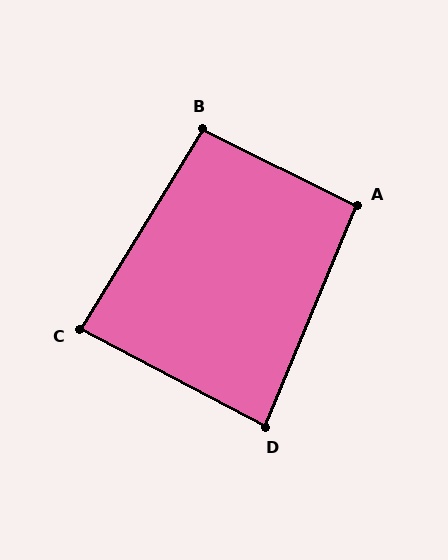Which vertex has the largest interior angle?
B, at approximately 95 degrees.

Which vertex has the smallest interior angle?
D, at approximately 85 degrees.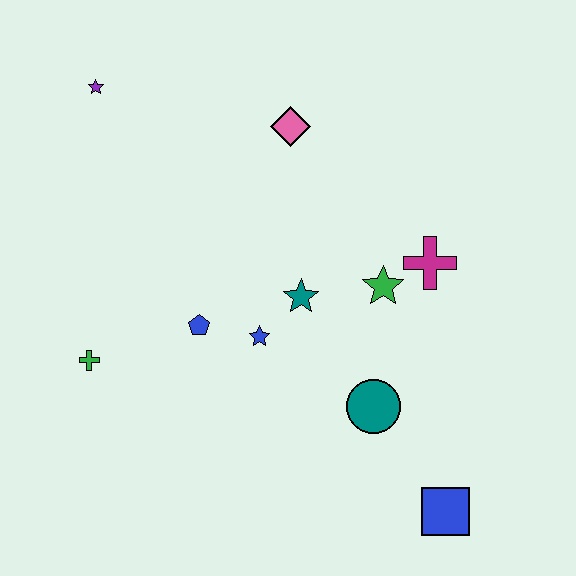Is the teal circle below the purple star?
Yes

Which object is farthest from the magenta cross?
The purple star is farthest from the magenta cross.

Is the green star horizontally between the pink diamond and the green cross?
No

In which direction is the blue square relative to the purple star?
The blue square is below the purple star.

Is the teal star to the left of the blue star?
No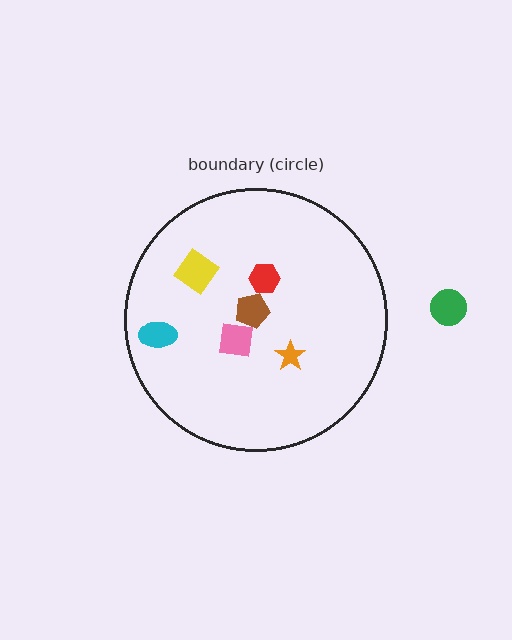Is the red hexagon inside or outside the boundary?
Inside.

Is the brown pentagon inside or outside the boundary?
Inside.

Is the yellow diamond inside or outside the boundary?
Inside.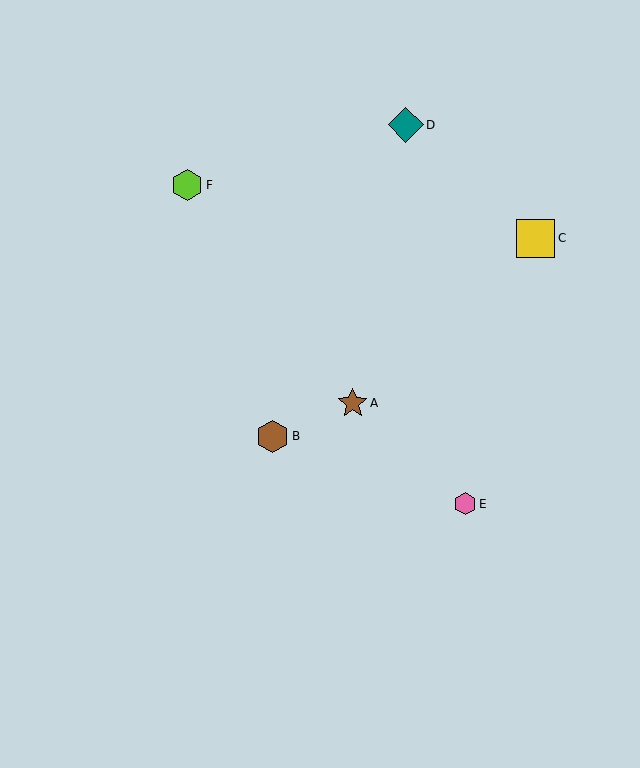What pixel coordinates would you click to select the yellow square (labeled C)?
Click at (536, 238) to select the yellow square C.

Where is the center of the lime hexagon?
The center of the lime hexagon is at (187, 185).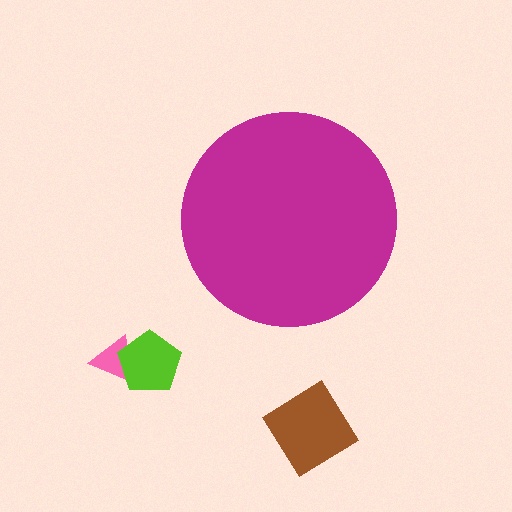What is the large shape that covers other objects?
A magenta circle.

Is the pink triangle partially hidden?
No, the pink triangle is fully visible.